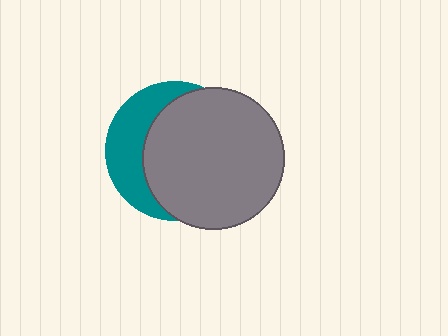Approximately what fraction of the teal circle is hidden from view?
Roughly 67% of the teal circle is hidden behind the gray circle.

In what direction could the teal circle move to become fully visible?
The teal circle could move left. That would shift it out from behind the gray circle entirely.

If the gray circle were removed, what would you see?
You would see the complete teal circle.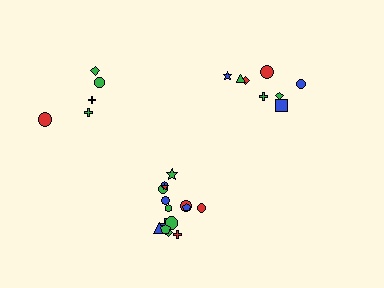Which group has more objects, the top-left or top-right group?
The top-right group.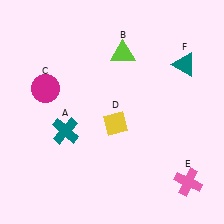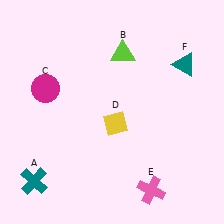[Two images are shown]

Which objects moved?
The objects that moved are: the teal cross (A), the pink cross (E).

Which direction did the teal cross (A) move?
The teal cross (A) moved down.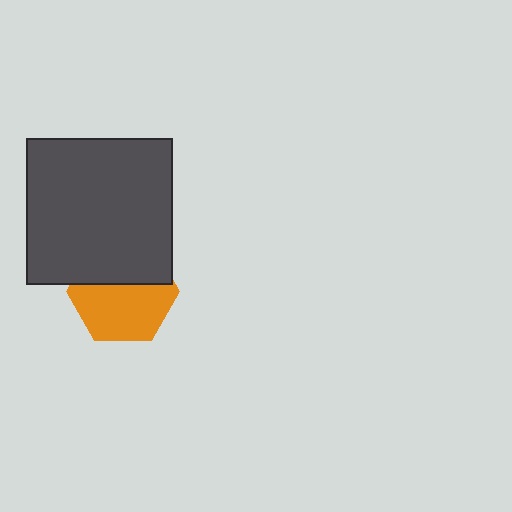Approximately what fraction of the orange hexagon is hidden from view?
Roughly 42% of the orange hexagon is hidden behind the dark gray square.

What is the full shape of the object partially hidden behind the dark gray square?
The partially hidden object is an orange hexagon.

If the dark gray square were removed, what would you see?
You would see the complete orange hexagon.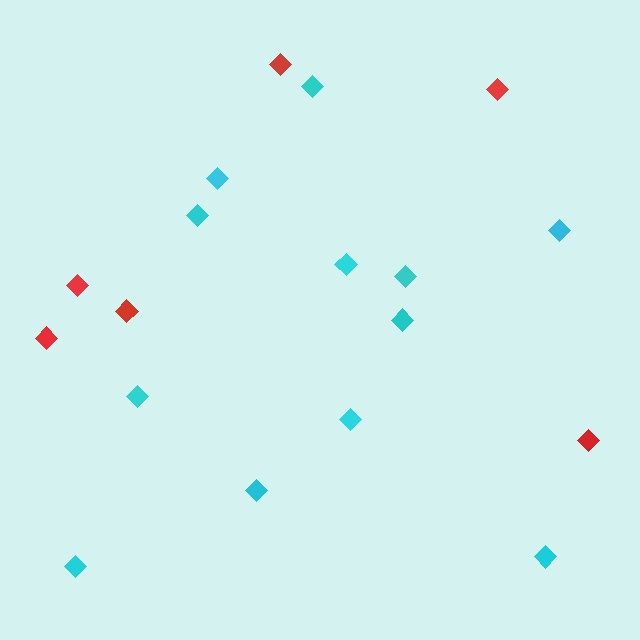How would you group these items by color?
There are 2 groups: one group of cyan diamonds (12) and one group of red diamonds (6).